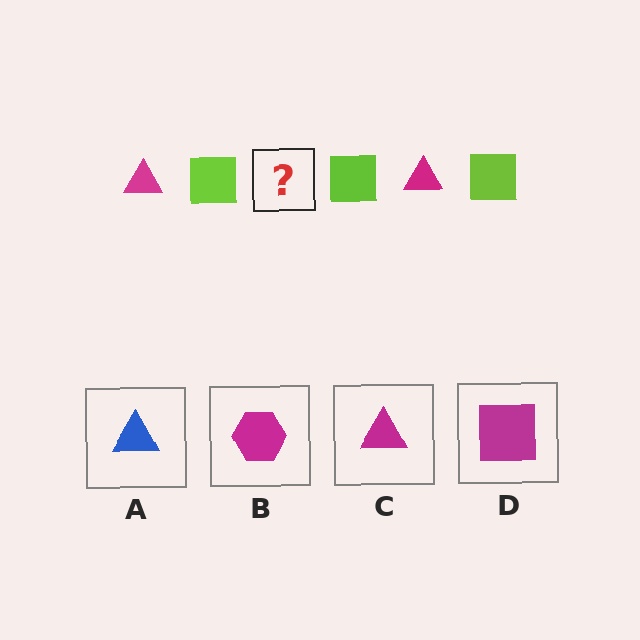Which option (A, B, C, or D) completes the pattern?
C.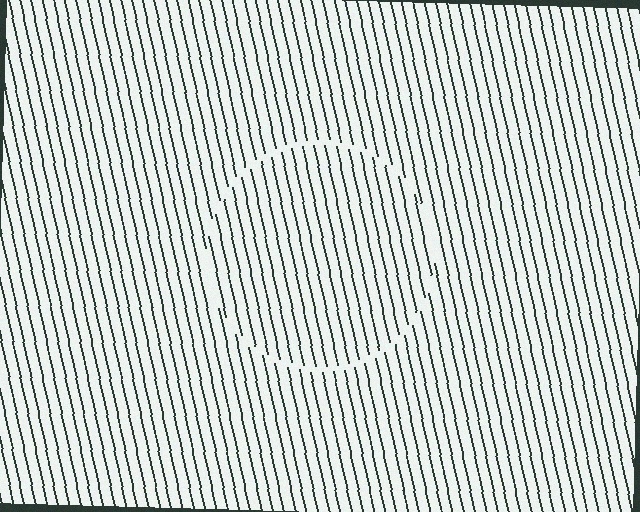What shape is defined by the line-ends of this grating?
An illusory circle. The interior of the shape contains the same grating, shifted by half a period — the contour is defined by the phase discontinuity where line-ends from the inner and outer gratings abut.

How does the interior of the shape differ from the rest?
The interior of the shape contains the same grating, shifted by half a period — the contour is defined by the phase discontinuity where line-ends from the inner and outer gratings abut.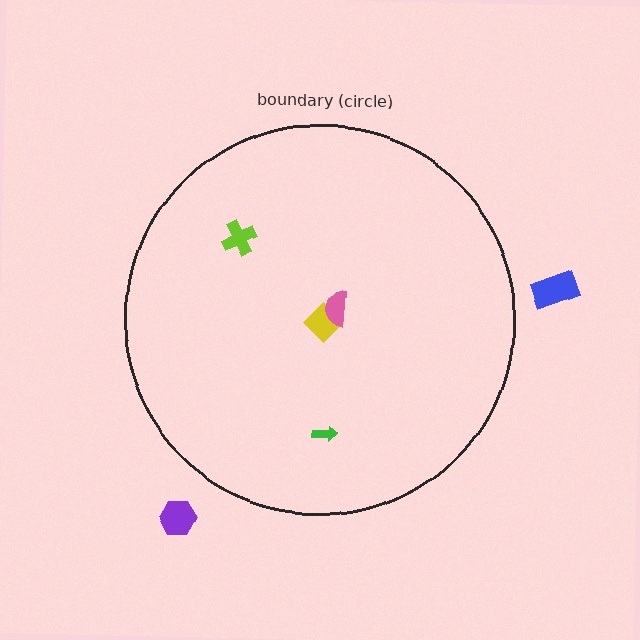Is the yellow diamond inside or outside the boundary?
Inside.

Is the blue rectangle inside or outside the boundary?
Outside.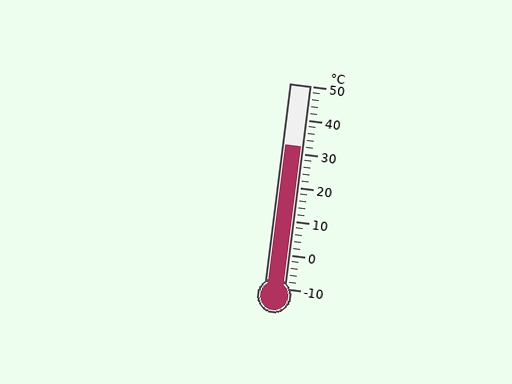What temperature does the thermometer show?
The thermometer shows approximately 32°C.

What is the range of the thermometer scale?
The thermometer scale ranges from -10°C to 50°C.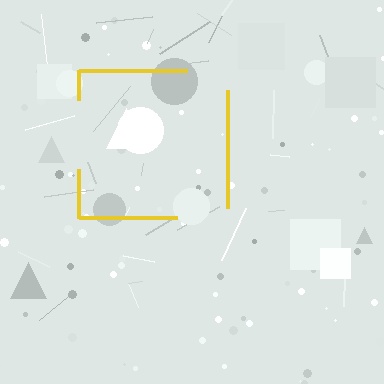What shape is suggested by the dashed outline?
The dashed outline suggests a square.